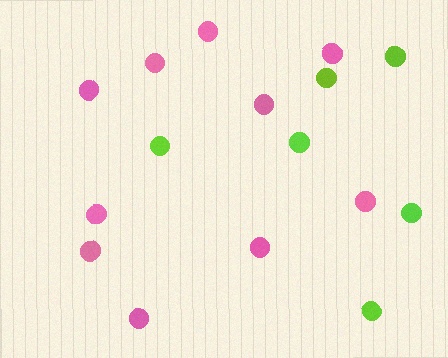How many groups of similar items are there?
There are 2 groups: one group of lime circles (6) and one group of pink circles (10).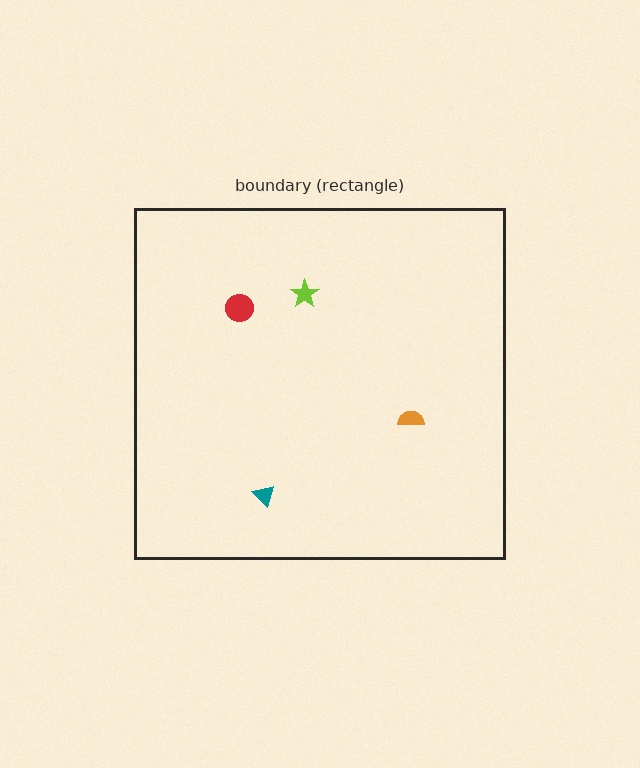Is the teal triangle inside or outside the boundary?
Inside.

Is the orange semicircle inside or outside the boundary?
Inside.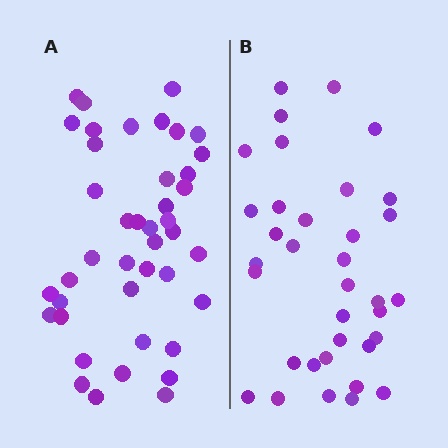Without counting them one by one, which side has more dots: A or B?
Region A (the left region) has more dots.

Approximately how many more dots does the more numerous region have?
Region A has roughly 8 or so more dots than region B.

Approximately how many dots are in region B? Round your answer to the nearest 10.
About 40 dots. (The exact count is 35, which rounds to 40.)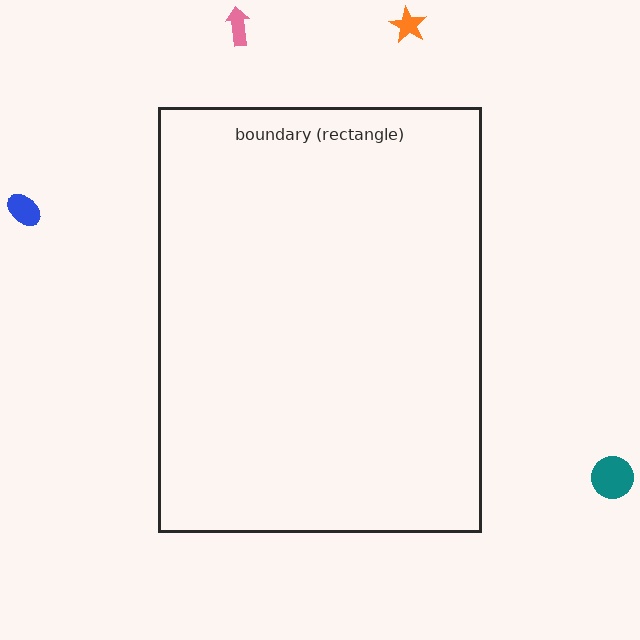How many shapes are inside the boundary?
0 inside, 4 outside.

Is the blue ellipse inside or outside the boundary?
Outside.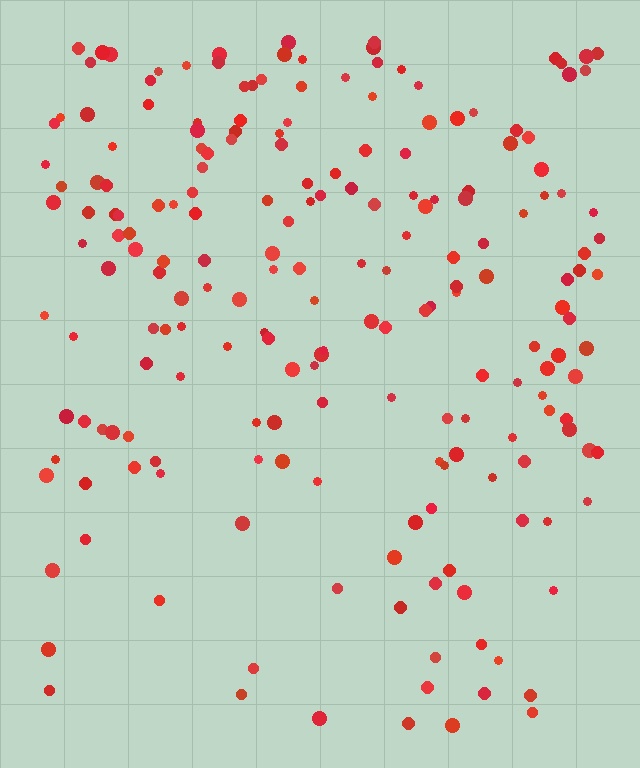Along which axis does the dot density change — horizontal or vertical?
Vertical.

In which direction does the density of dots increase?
From bottom to top, with the top side densest.